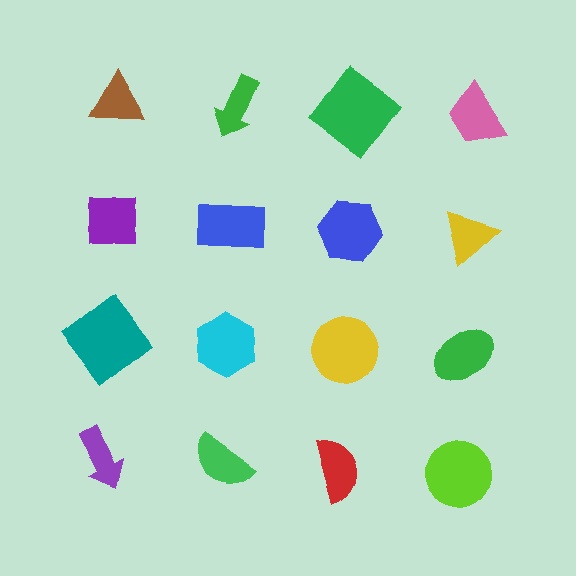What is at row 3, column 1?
A teal diamond.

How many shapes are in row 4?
4 shapes.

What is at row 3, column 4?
A green ellipse.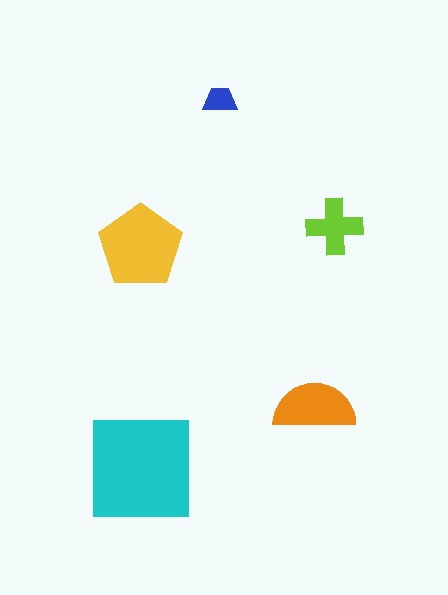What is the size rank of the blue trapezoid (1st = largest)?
5th.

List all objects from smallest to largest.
The blue trapezoid, the lime cross, the orange semicircle, the yellow pentagon, the cyan square.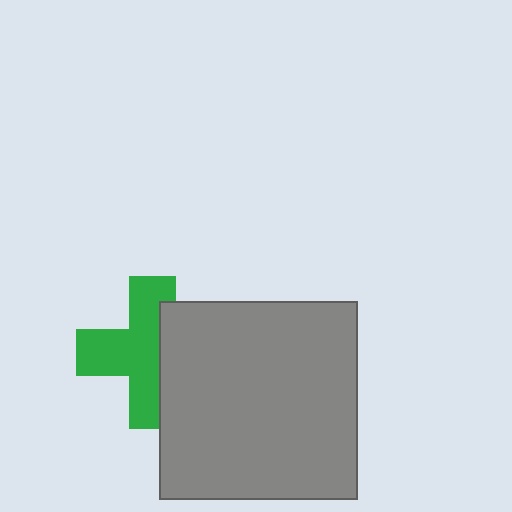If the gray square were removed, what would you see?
You would see the complete green cross.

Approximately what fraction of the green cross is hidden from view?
Roughly 38% of the green cross is hidden behind the gray square.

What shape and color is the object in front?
The object in front is a gray square.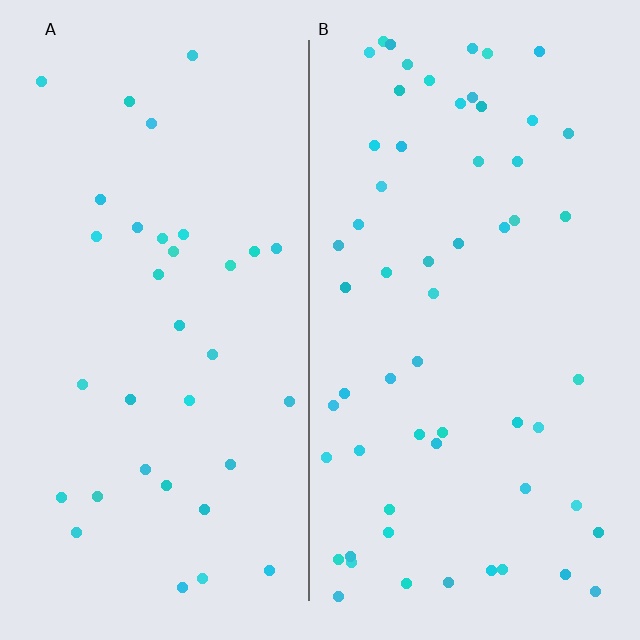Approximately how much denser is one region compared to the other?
Approximately 1.7× — region B over region A.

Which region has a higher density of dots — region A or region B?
B (the right).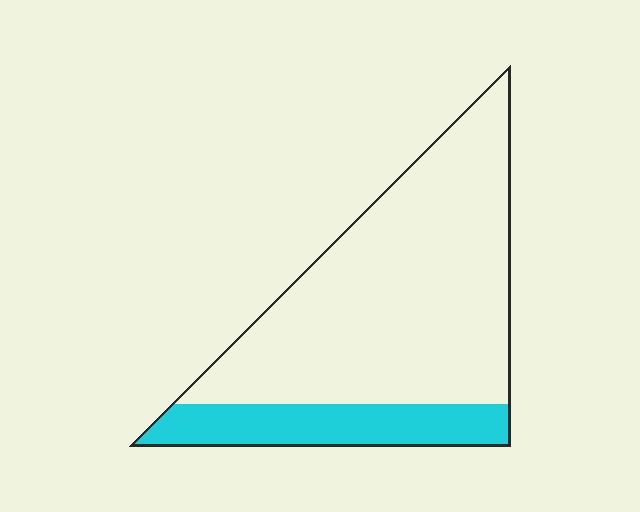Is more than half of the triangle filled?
No.